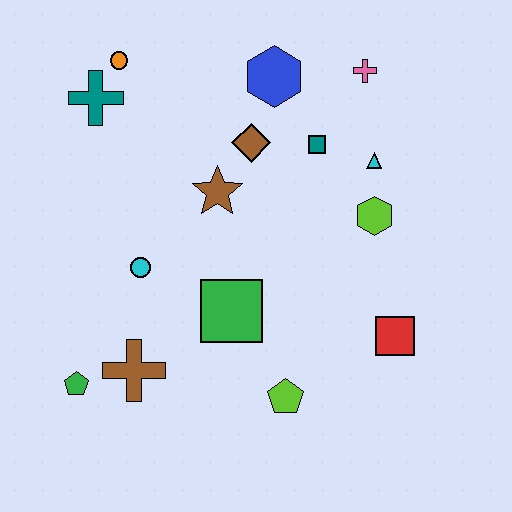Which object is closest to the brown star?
The brown diamond is closest to the brown star.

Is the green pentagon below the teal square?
Yes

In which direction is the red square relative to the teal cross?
The red square is to the right of the teal cross.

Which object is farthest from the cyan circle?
The pink cross is farthest from the cyan circle.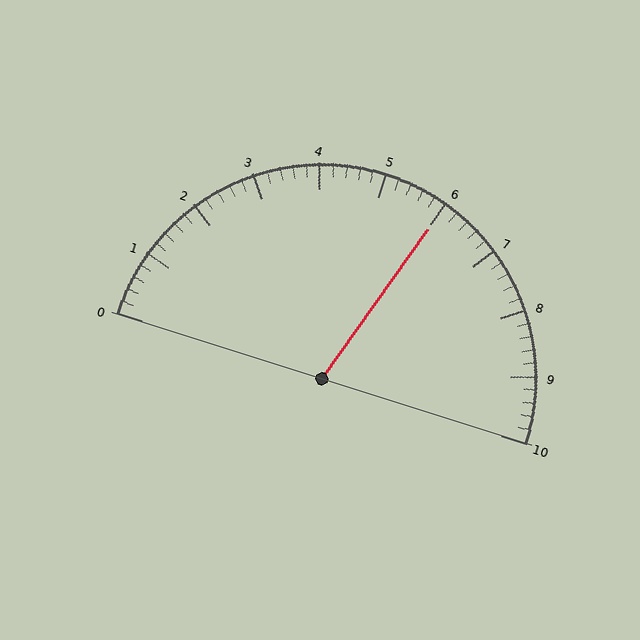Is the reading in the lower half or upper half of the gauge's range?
The reading is in the upper half of the range (0 to 10).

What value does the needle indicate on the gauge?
The needle indicates approximately 6.0.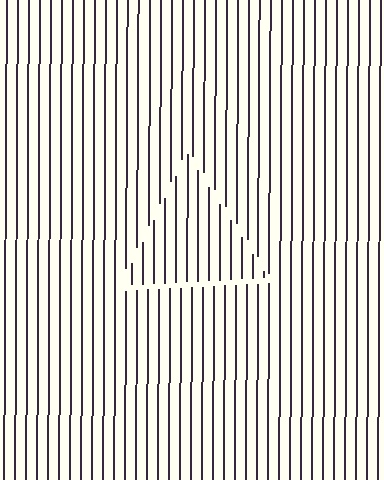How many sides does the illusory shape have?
3 sides — the line-ends trace a triangle.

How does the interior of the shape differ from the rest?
The interior of the shape contains the same grating, shifted by half a period — the contour is defined by the phase discontinuity where line-ends from the inner and outer gratings abut.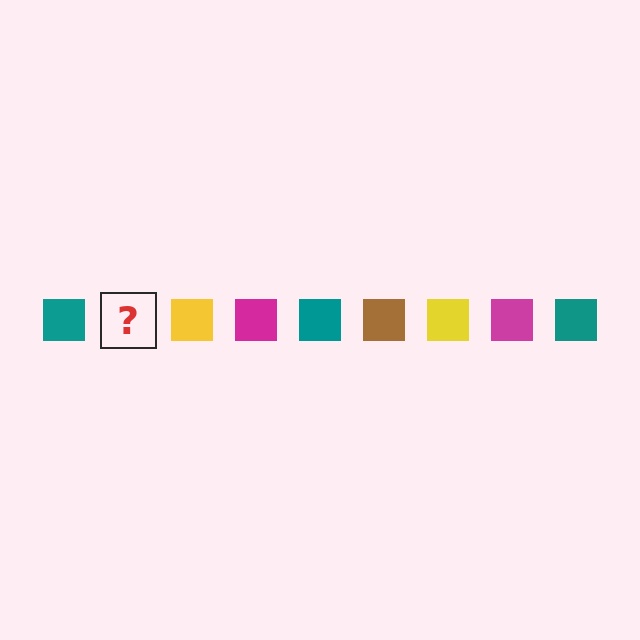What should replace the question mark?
The question mark should be replaced with a brown square.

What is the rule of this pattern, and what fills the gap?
The rule is that the pattern cycles through teal, brown, yellow, magenta squares. The gap should be filled with a brown square.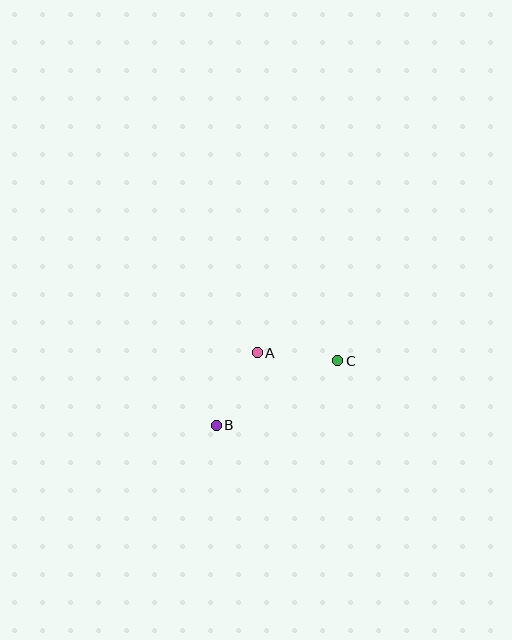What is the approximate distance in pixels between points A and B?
The distance between A and B is approximately 83 pixels.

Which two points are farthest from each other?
Points B and C are farthest from each other.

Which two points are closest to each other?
Points A and C are closest to each other.